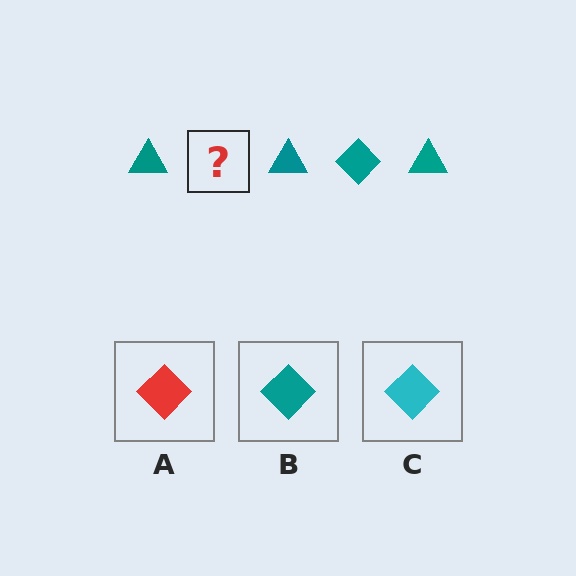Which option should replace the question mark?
Option B.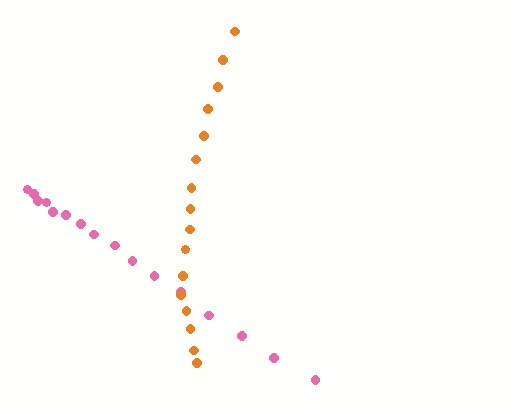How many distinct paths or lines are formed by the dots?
There are 2 distinct paths.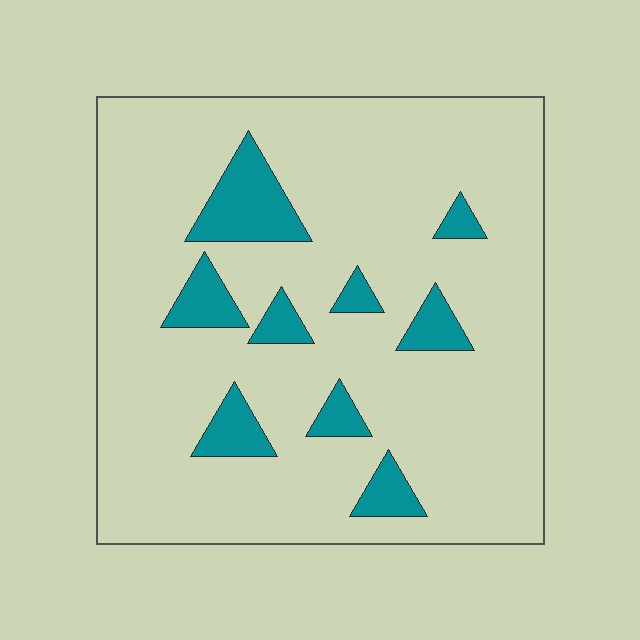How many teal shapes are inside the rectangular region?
9.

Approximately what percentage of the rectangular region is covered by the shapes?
Approximately 15%.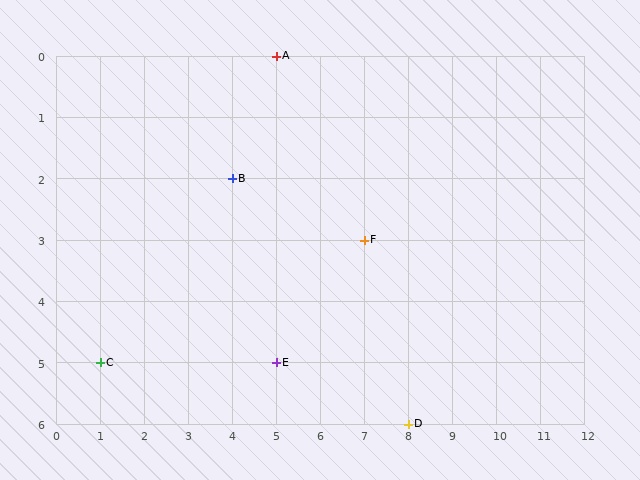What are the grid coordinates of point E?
Point E is at grid coordinates (5, 5).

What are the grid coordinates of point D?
Point D is at grid coordinates (8, 6).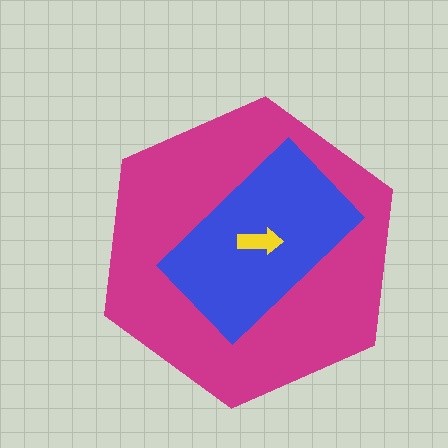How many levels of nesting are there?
3.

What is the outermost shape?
The magenta hexagon.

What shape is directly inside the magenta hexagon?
The blue rectangle.